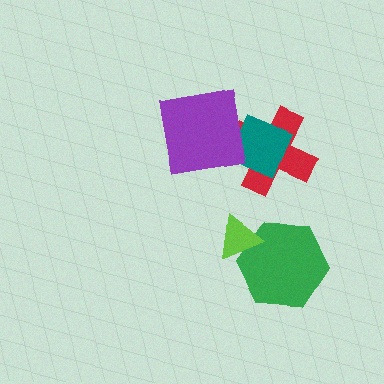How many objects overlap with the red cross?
2 objects overlap with the red cross.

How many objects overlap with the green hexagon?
1 object overlaps with the green hexagon.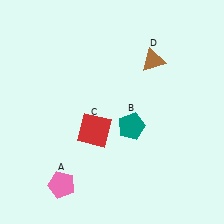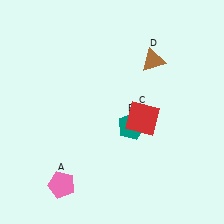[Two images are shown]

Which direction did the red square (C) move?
The red square (C) moved right.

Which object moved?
The red square (C) moved right.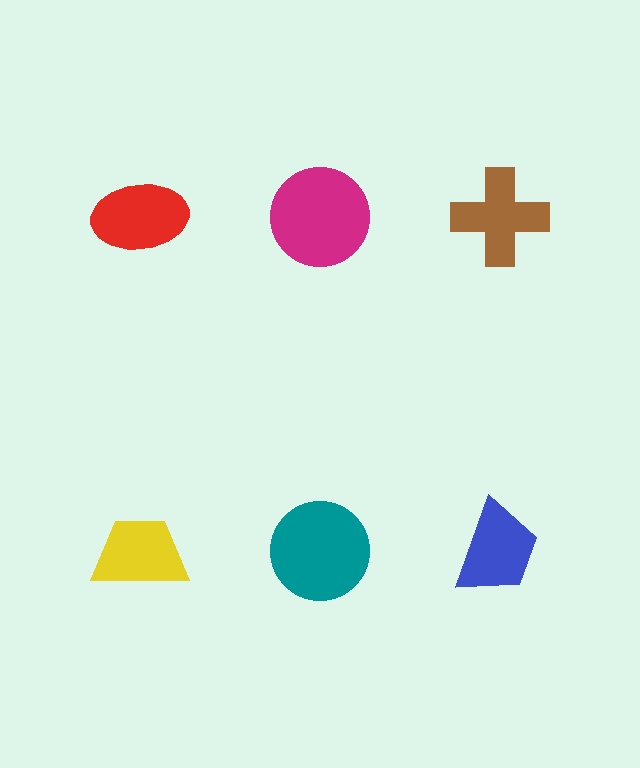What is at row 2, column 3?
A blue trapezoid.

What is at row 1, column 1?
A red ellipse.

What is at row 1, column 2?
A magenta circle.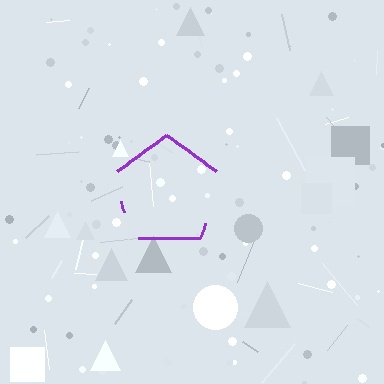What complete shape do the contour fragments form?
The contour fragments form a pentagon.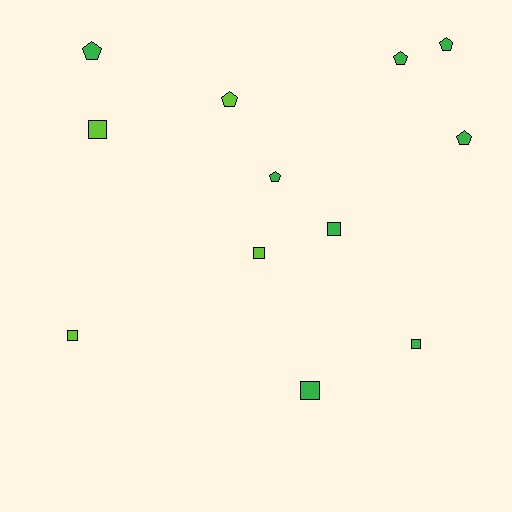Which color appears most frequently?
Green, with 8 objects.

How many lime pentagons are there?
There is 1 lime pentagon.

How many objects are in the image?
There are 12 objects.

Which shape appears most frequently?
Square, with 6 objects.